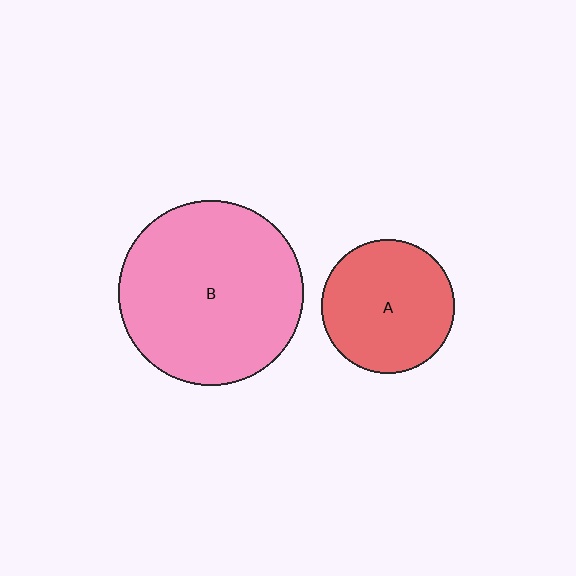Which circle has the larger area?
Circle B (pink).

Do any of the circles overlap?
No, none of the circles overlap.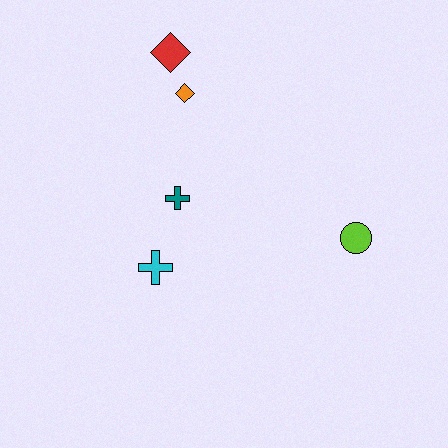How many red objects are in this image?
There is 1 red object.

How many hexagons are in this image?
There are no hexagons.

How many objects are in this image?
There are 5 objects.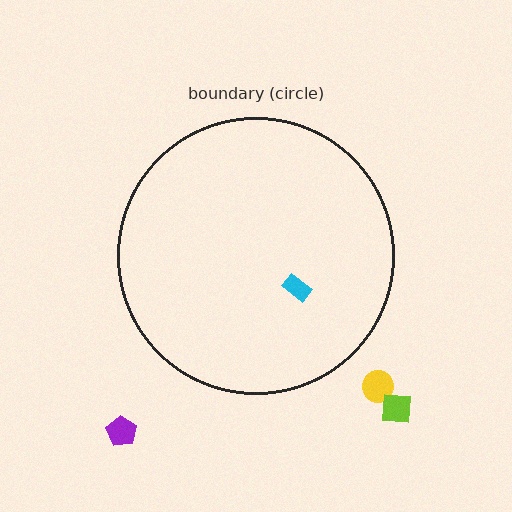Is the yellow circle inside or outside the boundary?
Outside.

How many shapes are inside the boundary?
1 inside, 3 outside.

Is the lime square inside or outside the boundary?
Outside.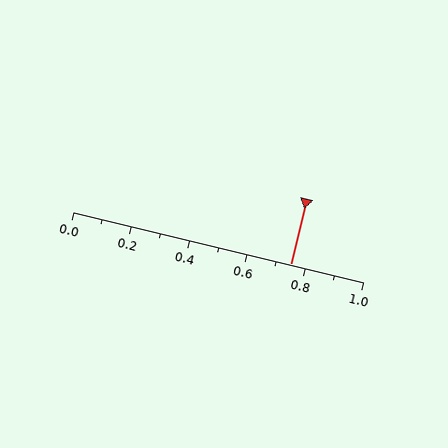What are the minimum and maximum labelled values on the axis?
The axis runs from 0.0 to 1.0.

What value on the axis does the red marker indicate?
The marker indicates approximately 0.75.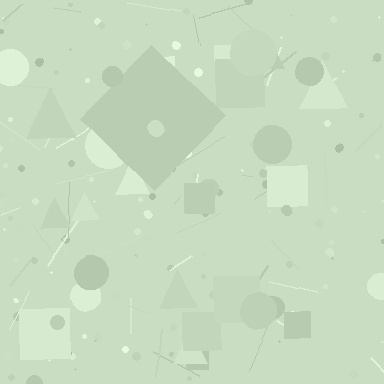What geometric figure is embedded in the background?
A diamond is embedded in the background.